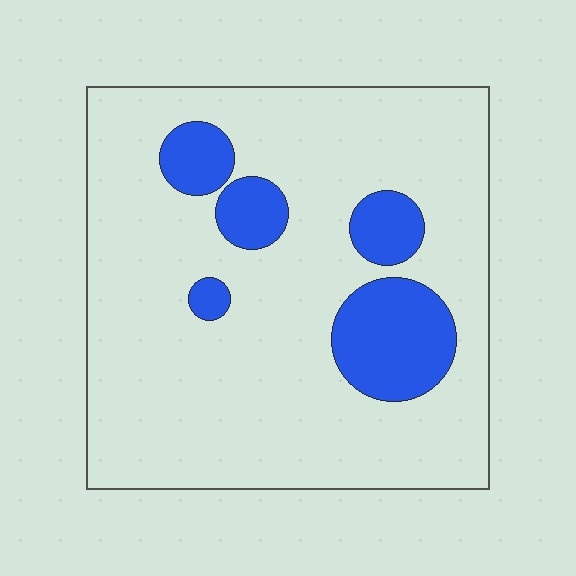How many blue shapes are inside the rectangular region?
5.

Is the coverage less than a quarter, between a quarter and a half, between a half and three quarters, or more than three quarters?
Less than a quarter.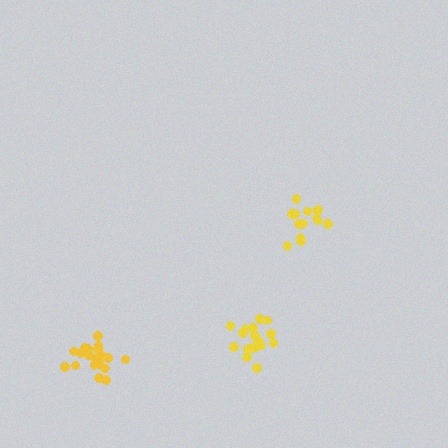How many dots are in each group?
Group 1: 15 dots, Group 2: 20 dots, Group 3: 17 dots (52 total).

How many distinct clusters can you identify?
There are 3 distinct clusters.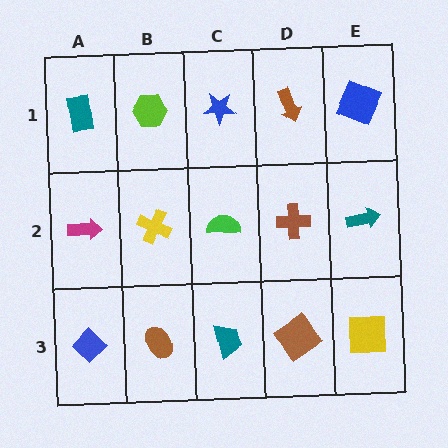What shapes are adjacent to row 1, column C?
A green semicircle (row 2, column C), a lime hexagon (row 1, column B), a brown arrow (row 1, column D).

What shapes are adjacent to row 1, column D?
A brown cross (row 2, column D), a blue star (row 1, column C), a blue square (row 1, column E).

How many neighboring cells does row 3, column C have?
3.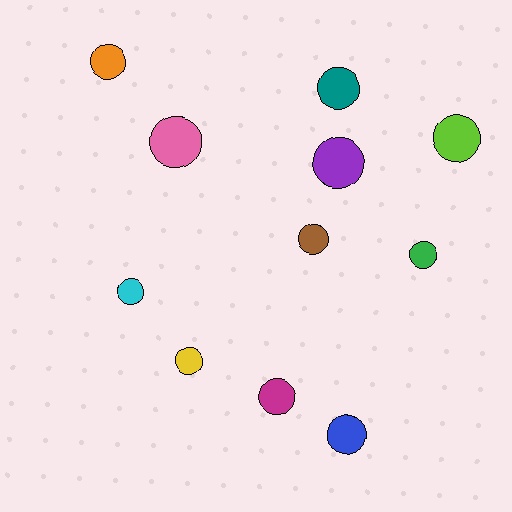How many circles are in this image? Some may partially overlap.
There are 11 circles.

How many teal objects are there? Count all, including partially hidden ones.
There is 1 teal object.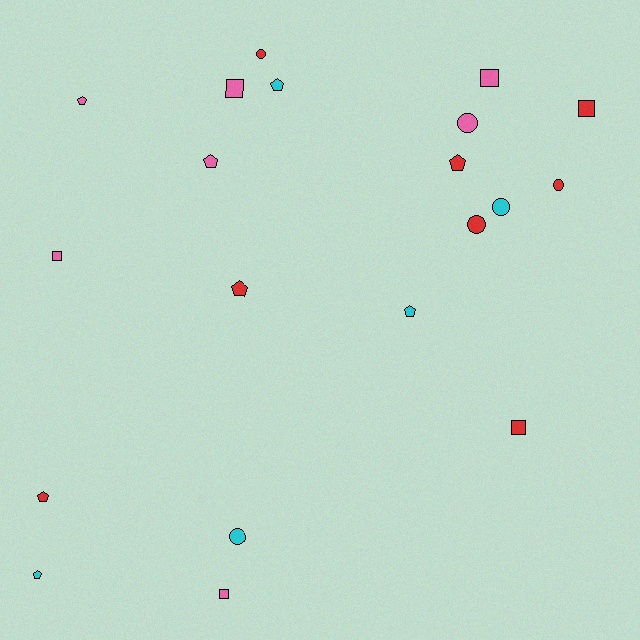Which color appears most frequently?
Red, with 8 objects.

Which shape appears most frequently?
Pentagon, with 8 objects.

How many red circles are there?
There are 3 red circles.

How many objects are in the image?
There are 20 objects.